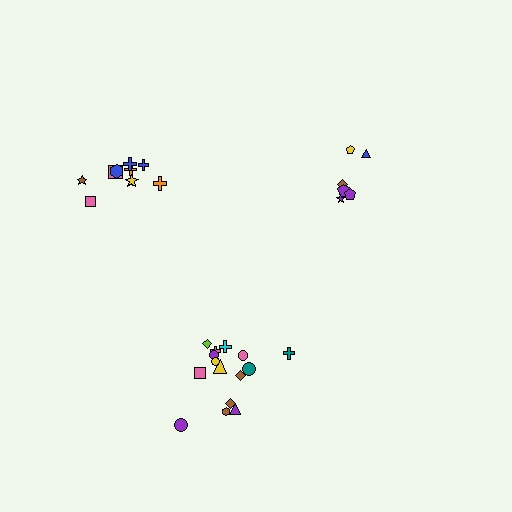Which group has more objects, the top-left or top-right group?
The top-left group.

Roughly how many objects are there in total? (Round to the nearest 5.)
Roughly 30 objects in total.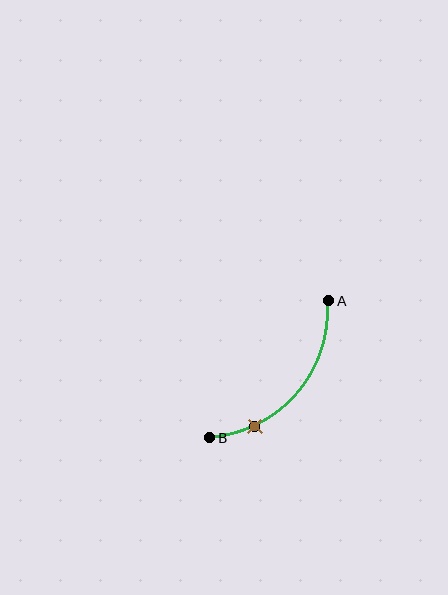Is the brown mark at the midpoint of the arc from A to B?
No. The brown mark lies on the arc but is closer to endpoint B. The arc midpoint would be at the point on the curve equidistant along the arc from both A and B.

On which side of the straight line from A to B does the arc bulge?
The arc bulges below and to the right of the straight line connecting A and B.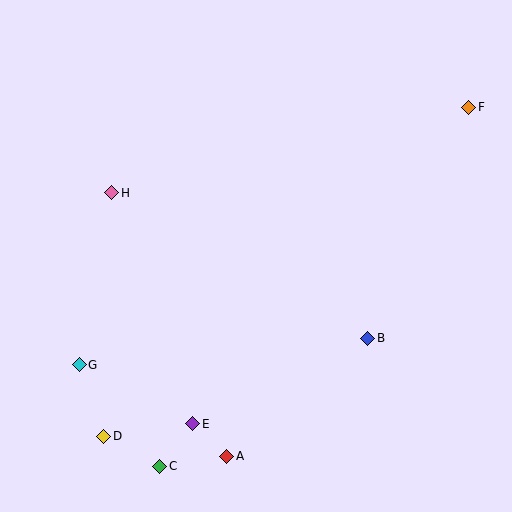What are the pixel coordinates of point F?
Point F is at (469, 107).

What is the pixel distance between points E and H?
The distance between E and H is 245 pixels.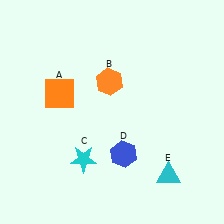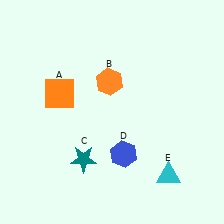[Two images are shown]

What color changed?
The star (C) changed from cyan in Image 1 to teal in Image 2.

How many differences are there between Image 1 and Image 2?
There is 1 difference between the two images.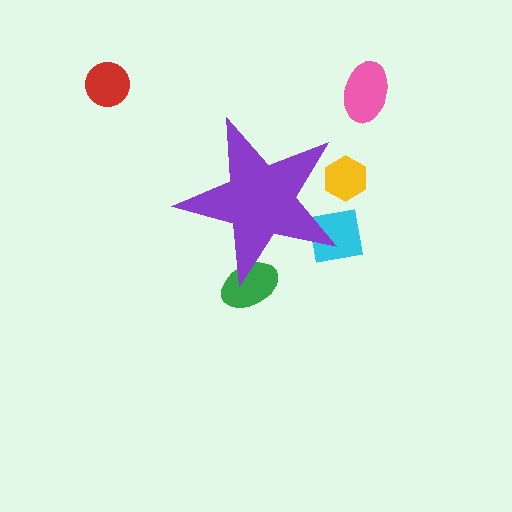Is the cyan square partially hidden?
Yes, the cyan square is partially hidden behind the purple star.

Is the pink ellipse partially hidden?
No, the pink ellipse is fully visible.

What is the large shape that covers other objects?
A purple star.